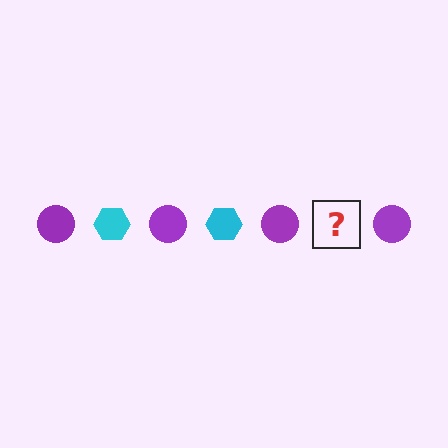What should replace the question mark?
The question mark should be replaced with a cyan hexagon.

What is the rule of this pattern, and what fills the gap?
The rule is that the pattern alternates between purple circle and cyan hexagon. The gap should be filled with a cyan hexagon.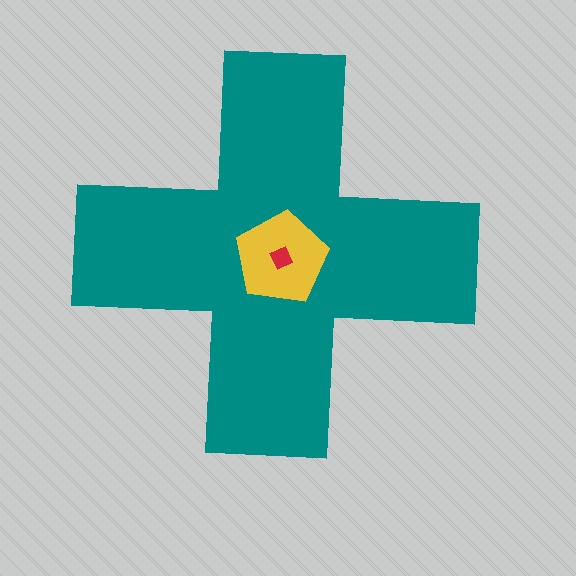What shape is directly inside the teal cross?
The yellow pentagon.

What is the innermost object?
The red diamond.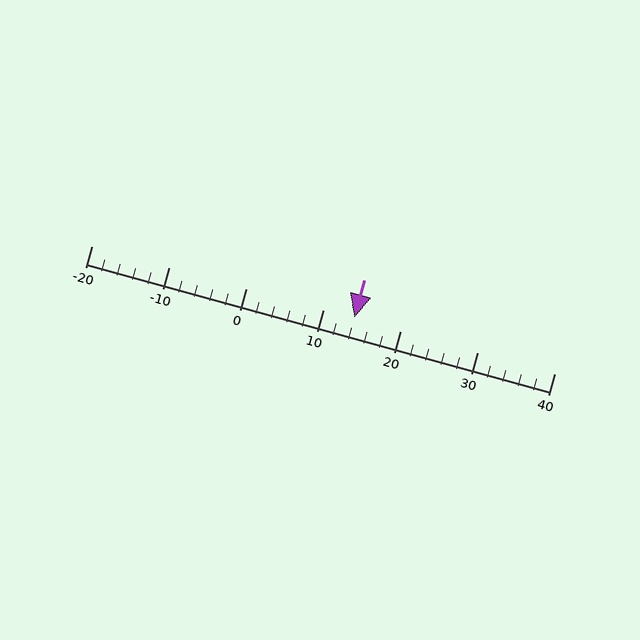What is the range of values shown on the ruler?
The ruler shows values from -20 to 40.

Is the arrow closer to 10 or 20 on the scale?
The arrow is closer to 10.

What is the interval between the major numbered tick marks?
The major tick marks are spaced 10 units apart.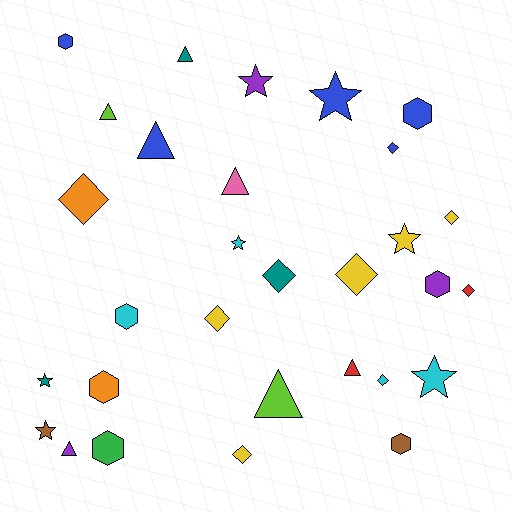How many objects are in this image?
There are 30 objects.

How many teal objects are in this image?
There are 3 teal objects.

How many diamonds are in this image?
There are 9 diamonds.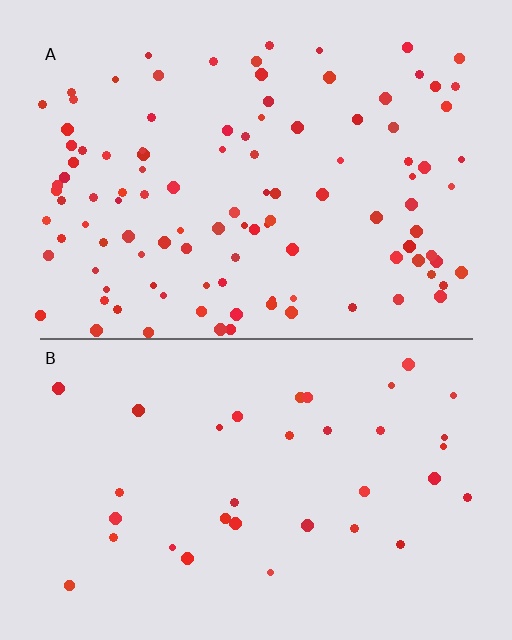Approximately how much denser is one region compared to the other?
Approximately 3.1× — region A over region B.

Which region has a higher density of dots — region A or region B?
A (the top).